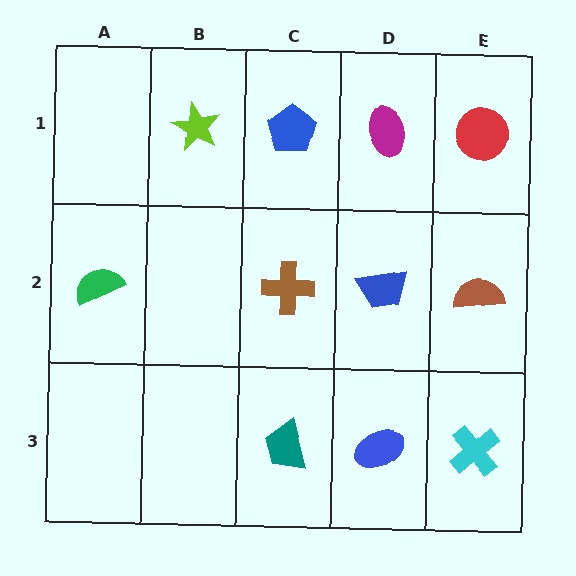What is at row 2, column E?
A brown semicircle.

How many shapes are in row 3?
3 shapes.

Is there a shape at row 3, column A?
No, that cell is empty.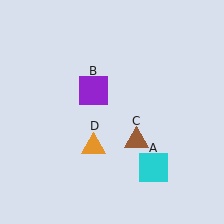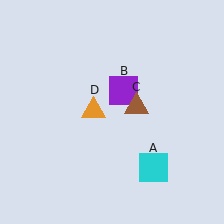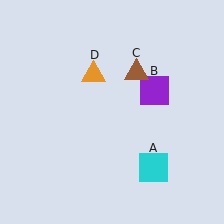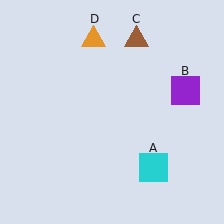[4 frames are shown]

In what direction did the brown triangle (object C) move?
The brown triangle (object C) moved up.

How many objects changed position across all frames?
3 objects changed position: purple square (object B), brown triangle (object C), orange triangle (object D).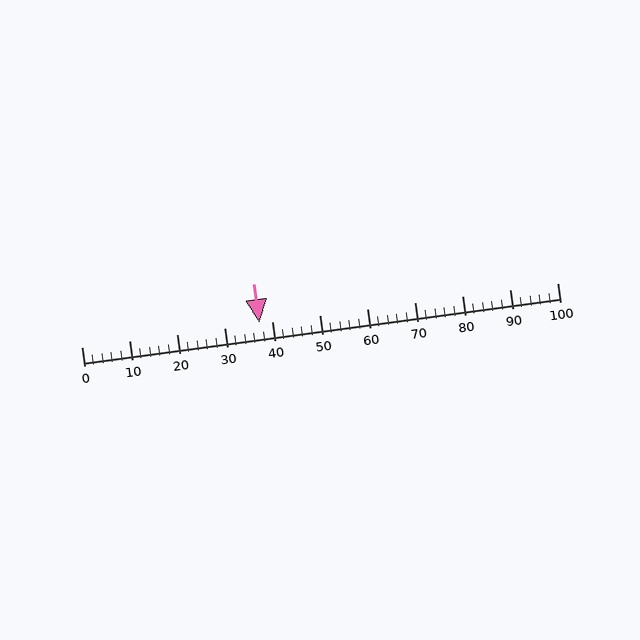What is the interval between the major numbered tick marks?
The major tick marks are spaced 10 units apart.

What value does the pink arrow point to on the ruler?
The pink arrow points to approximately 37.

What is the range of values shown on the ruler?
The ruler shows values from 0 to 100.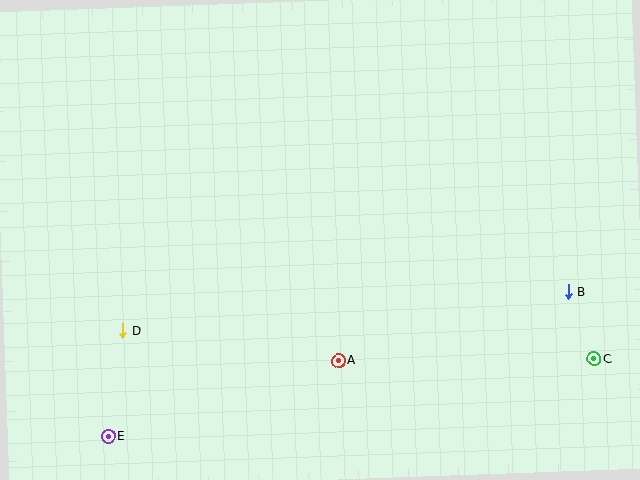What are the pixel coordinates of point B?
Point B is at (568, 292).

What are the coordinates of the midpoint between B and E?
The midpoint between B and E is at (338, 364).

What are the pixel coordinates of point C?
Point C is at (594, 359).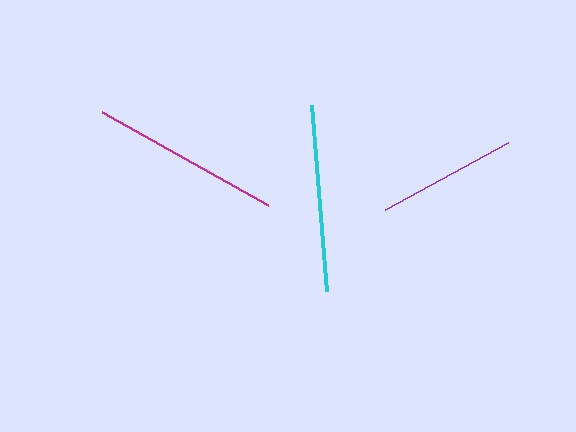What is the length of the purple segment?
The purple segment is approximately 140 pixels long.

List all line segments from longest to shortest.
From longest to shortest: magenta, cyan, purple.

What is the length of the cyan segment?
The cyan segment is approximately 187 pixels long.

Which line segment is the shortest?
The purple line is the shortest at approximately 140 pixels.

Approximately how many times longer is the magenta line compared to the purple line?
The magenta line is approximately 1.4 times the length of the purple line.